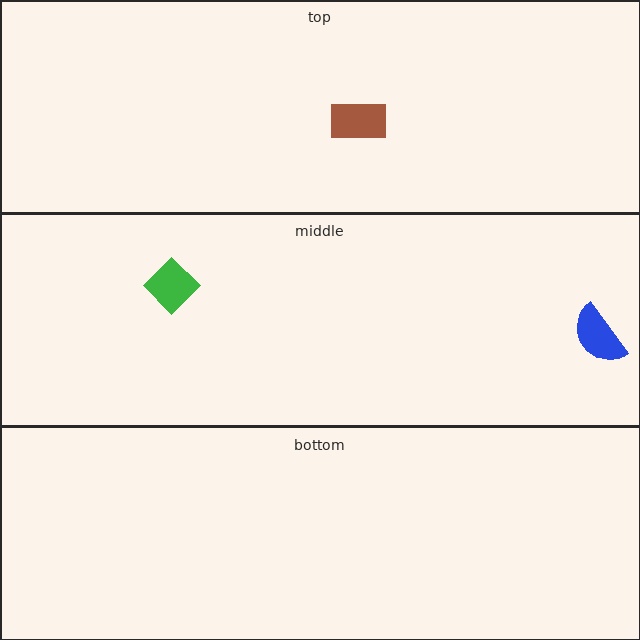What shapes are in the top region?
The brown rectangle.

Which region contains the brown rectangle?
The top region.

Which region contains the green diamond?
The middle region.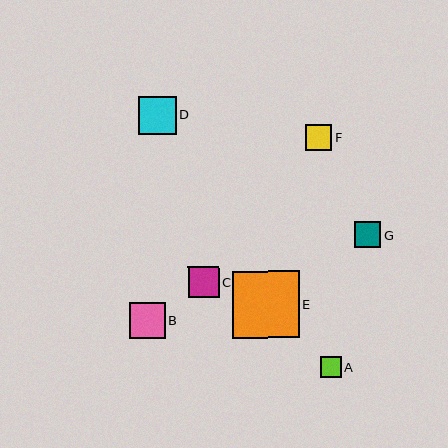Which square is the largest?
Square E is the largest with a size of approximately 67 pixels.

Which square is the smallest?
Square A is the smallest with a size of approximately 20 pixels.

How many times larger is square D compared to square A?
Square D is approximately 1.9 times the size of square A.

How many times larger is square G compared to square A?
Square G is approximately 1.3 times the size of square A.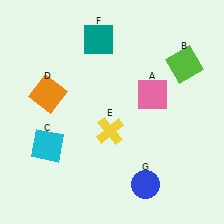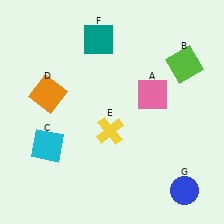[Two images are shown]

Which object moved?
The blue circle (G) moved right.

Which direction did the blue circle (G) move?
The blue circle (G) moved right.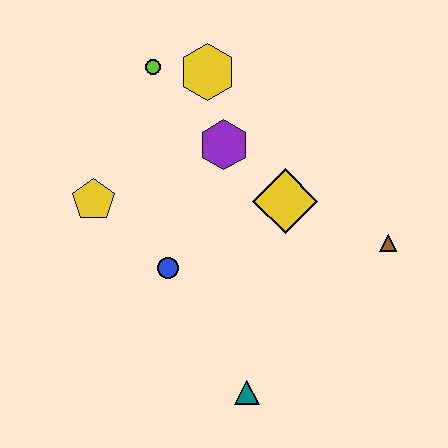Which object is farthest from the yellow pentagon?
The brown triangle is farthest from the yellow pentagon.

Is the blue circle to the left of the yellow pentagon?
No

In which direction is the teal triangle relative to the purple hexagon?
The teal triangle is below the purple hexagon.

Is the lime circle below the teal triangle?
No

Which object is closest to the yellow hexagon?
The lime circle is closest to the yellow hexagon.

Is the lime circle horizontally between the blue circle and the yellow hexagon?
No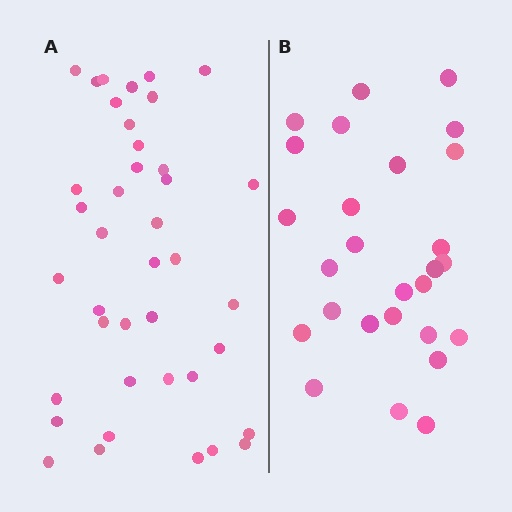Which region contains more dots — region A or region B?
Region A (the left region) has more dots.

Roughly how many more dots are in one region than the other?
Region A has approximately 15 more dots than region B.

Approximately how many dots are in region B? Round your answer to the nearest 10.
About 30 dots. (The exact count is 27, which rounds to 30.)